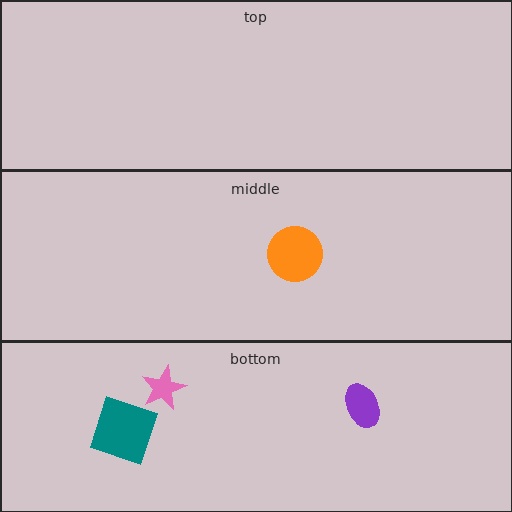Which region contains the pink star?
The bottom region.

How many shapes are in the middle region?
1.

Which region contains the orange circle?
The middle region.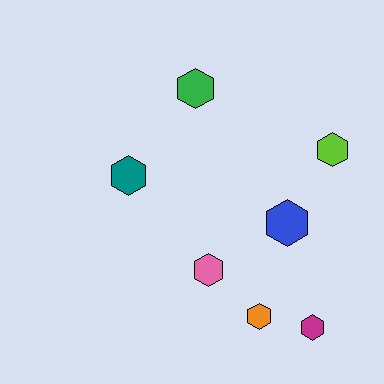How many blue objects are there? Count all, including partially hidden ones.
There is 1 blue object.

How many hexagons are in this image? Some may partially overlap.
There are 7 hexagons.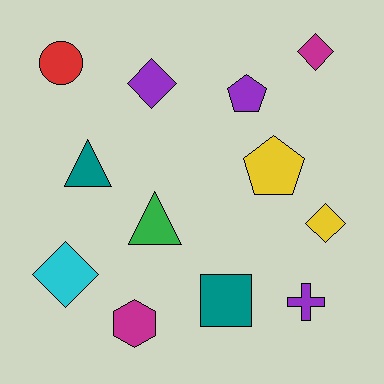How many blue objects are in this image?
There are no blue objects.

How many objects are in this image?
There are 12 objects.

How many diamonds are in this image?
There are 4 diamonds.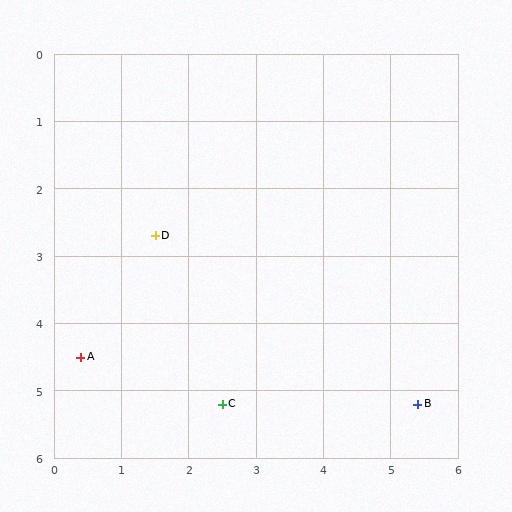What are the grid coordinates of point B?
Point B is at approximately (5.4, 5.2).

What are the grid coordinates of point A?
Point A is at approximately (0.4, 4.5).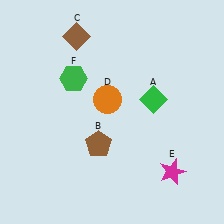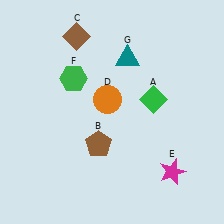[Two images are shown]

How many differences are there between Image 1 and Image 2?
There is 1 difference between the two images.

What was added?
A teal triangle (G) was added in Image 2.